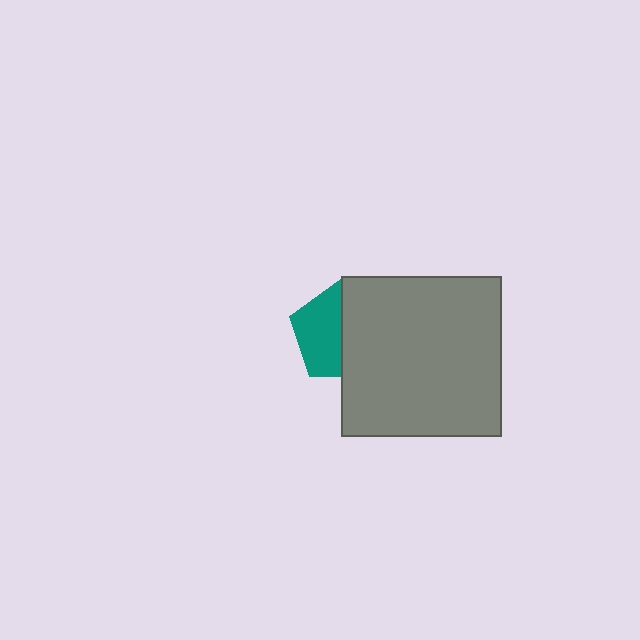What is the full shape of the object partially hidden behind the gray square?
The partially hidden object is a teal pentagon.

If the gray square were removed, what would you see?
You would see the complete teal pentagon.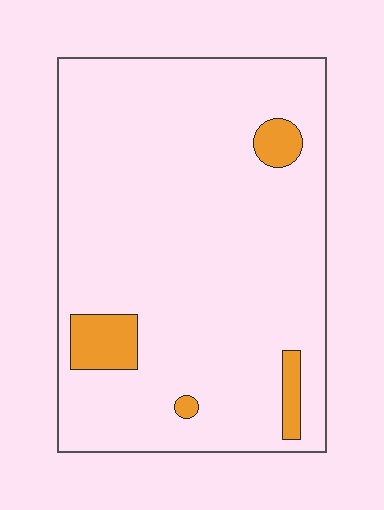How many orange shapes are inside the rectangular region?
4.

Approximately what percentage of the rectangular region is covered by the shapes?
Approximately 5%.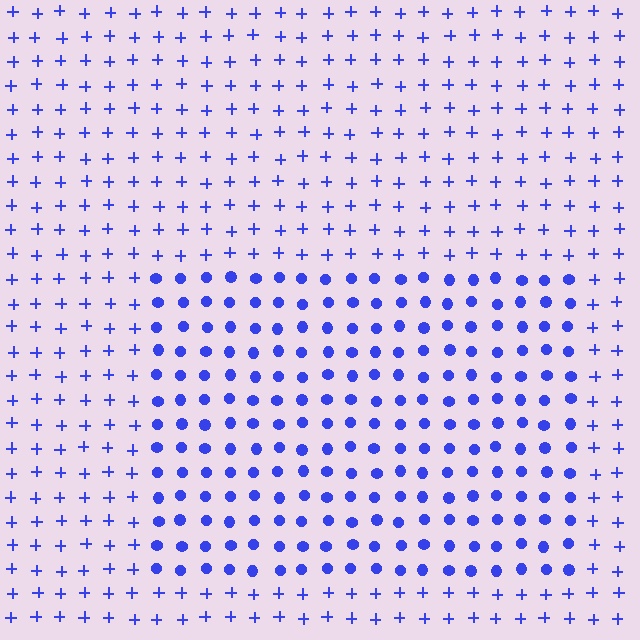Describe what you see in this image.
The image is filled with small blue elements arranged in a uniform grid. A rectangle-shaped region contains circles, while the surrounding area contains plus signs. The boundary is defined purely by the change in element shape.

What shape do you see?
I see a rectangle.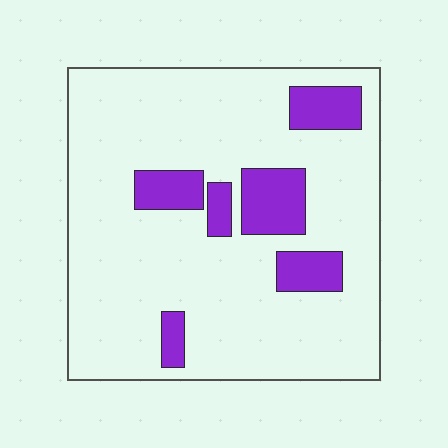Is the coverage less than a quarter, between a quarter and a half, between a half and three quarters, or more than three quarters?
Less than a quarter.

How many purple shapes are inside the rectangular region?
6.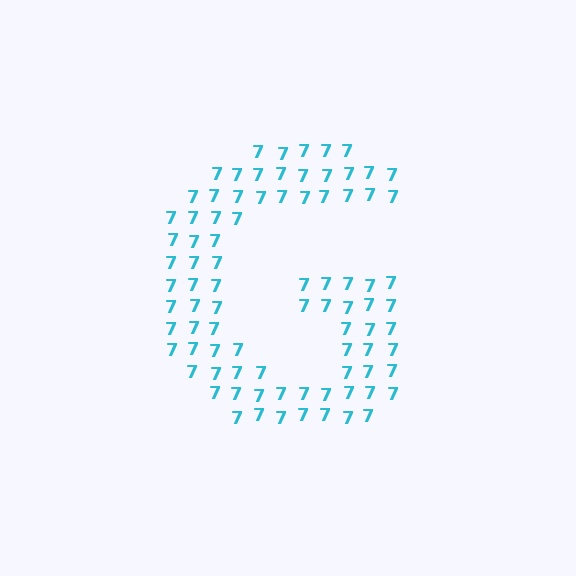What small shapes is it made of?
It is made of small digit 7's.